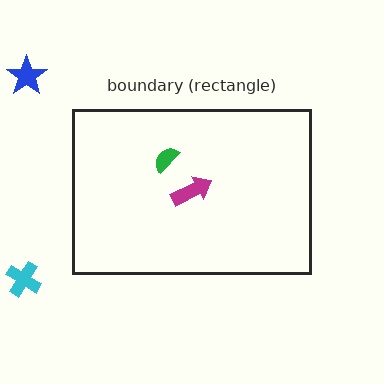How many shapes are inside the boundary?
2 inside, 2 outside.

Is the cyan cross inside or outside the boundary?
Outside.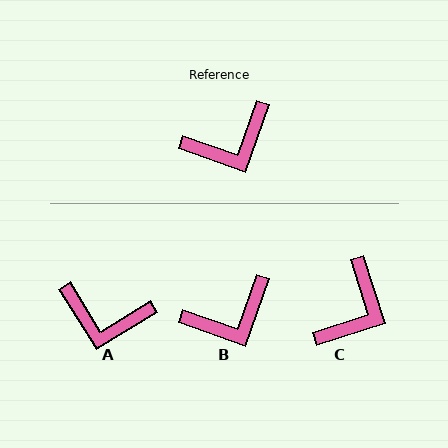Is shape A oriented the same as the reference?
No, it is off by about 39 degrees.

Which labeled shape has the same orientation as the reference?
B.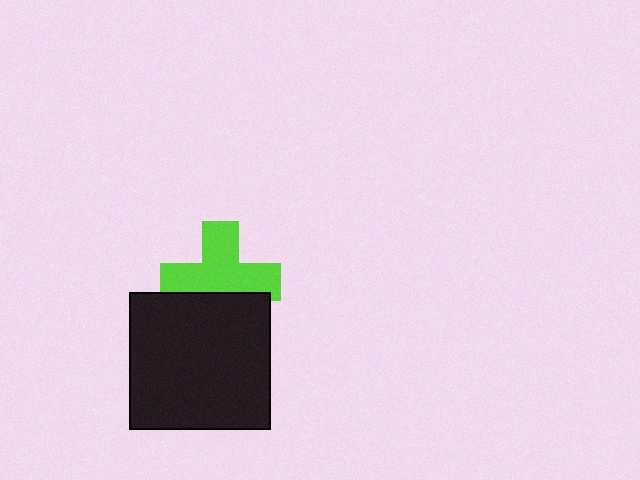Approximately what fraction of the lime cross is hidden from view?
Roughly 35% of the lime cross is hidden behind the black rectangle.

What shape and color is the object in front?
The object in front is a black rectangle.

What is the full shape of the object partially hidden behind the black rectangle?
The partially hidden object is a lime cross.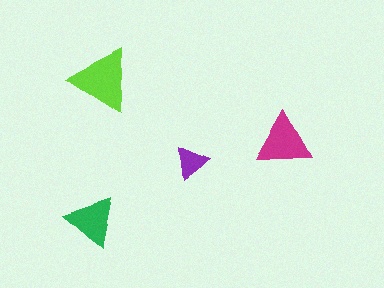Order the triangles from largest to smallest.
the lime one, the magenta one, the green one, the purple one.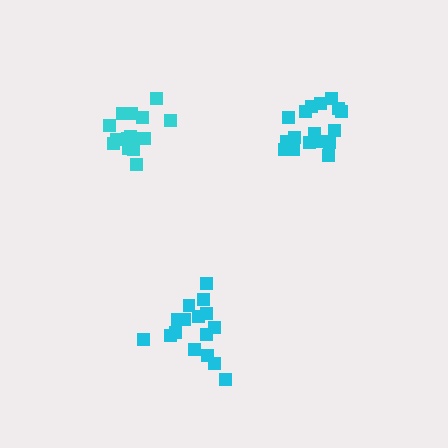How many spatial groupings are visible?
There are 3 spatial groupings.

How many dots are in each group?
Group 1: 16 dots, Group 2: 16 dots, Group 3: 18 dots (50 total).